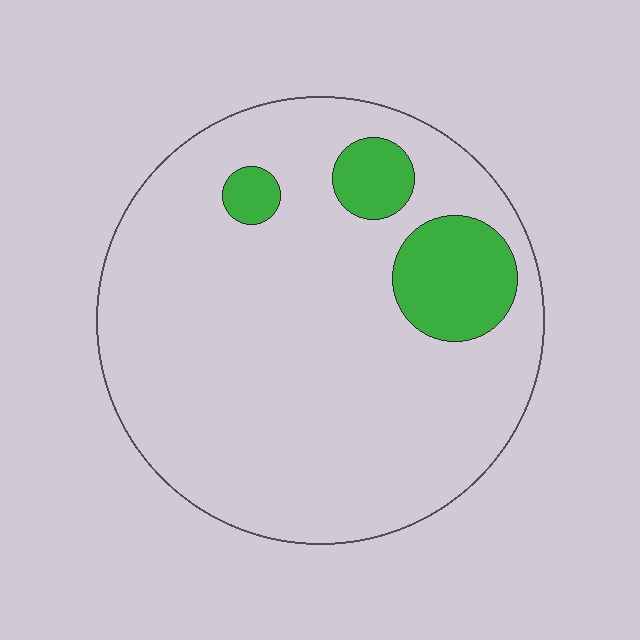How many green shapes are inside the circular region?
3.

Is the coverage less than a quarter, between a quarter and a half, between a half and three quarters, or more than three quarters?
Less than a quarter.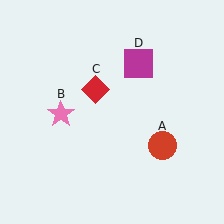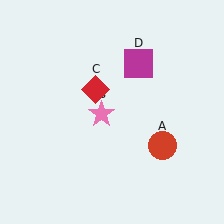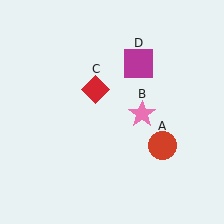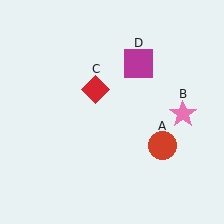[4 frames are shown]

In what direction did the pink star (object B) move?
The pink star (object B) moved right.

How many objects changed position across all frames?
1 object changed position: pink star (object B).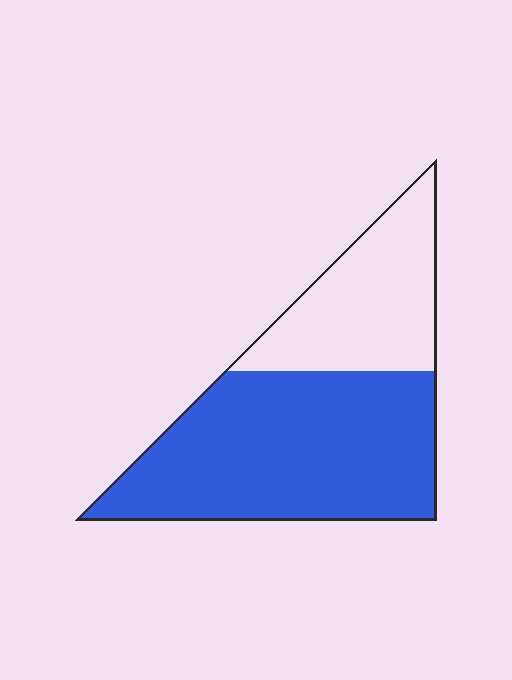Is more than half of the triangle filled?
Yes.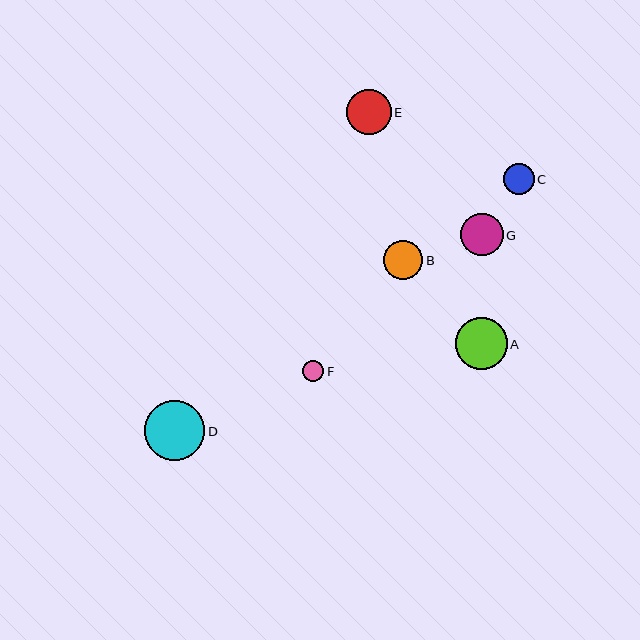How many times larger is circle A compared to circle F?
Circle A is approximately 2.4 times the size of circle F.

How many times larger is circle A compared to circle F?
Circle A is approximately 2.4 times the size of circle F.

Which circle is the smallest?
Circle F is the smallest with a size of approximately 21 pixels.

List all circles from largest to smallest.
From largest to smallest: D, A, E, G, B, C, F.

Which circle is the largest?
Circle D is the largest with a size of approximately 60 pixels.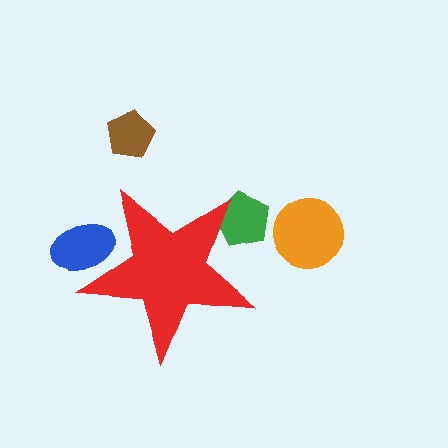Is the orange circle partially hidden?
No, the orange circle is fully visible.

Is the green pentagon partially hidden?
Yes, the green pentagon is partially hidden behind the red star.